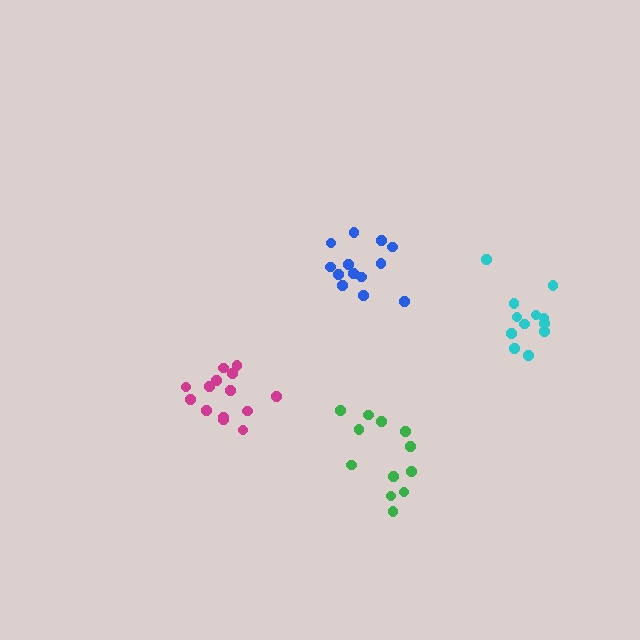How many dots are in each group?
Group 1: 12 dots, Group 2: 14 dots, Group 3: 12 dots, Group 4: 13 dots (51 total).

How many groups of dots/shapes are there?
There are 4 groups.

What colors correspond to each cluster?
The clusters are colored: cyan, magenta, green, blue.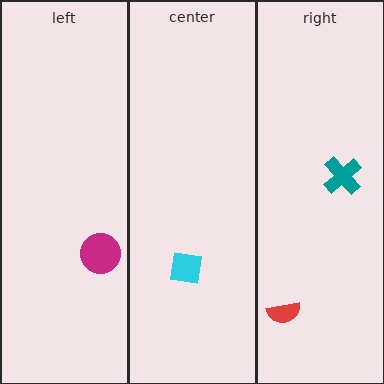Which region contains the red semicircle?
The right region.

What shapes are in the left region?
The magenta circle.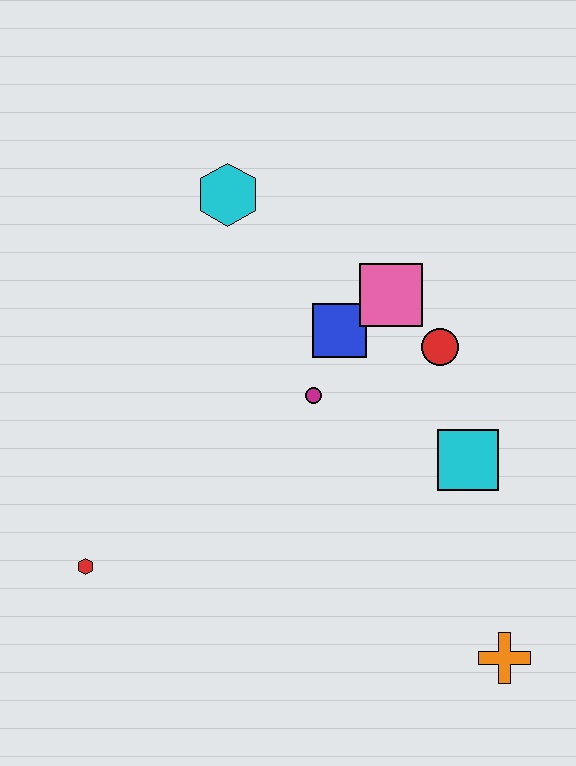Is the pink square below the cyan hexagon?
Yes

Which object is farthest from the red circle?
The red hexagon is farthest from the red circle.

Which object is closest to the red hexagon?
The magenta circle is closest to the red hexagon.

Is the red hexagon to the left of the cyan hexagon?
Yes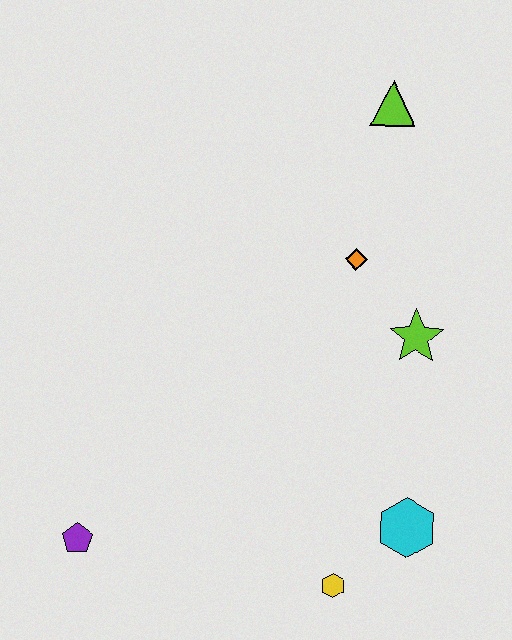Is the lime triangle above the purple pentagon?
Yes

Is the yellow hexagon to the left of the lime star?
Yes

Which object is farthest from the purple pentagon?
The lime triangle is farthest from the purple pentagon.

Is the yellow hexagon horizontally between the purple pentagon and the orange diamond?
Yes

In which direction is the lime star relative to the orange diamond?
The lime star is below the orange diamond.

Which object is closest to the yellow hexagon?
The cyan hexagon is closest to the yellow hexagon.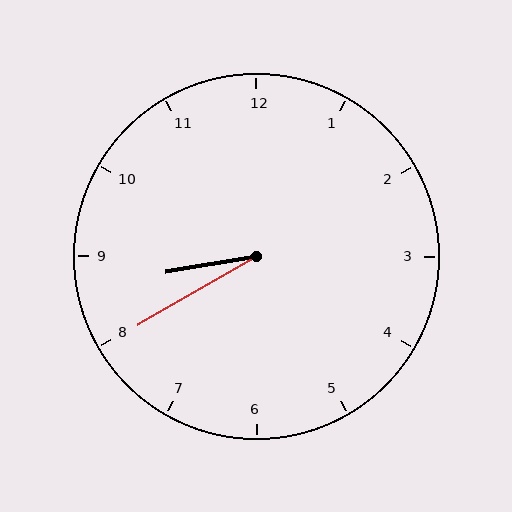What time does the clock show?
8:40.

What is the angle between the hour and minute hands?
Approximately 20 degrees.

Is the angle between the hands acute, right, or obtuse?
It is acute.